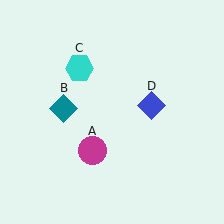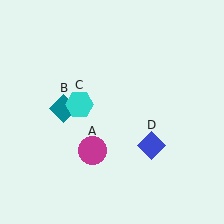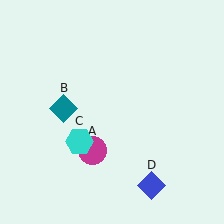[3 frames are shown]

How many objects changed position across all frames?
2 objects changed position: cyan hexagon (object C), blue diamond (object D).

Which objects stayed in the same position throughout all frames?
Magenta circle (object A) and teal diamond (object B) remained stationary.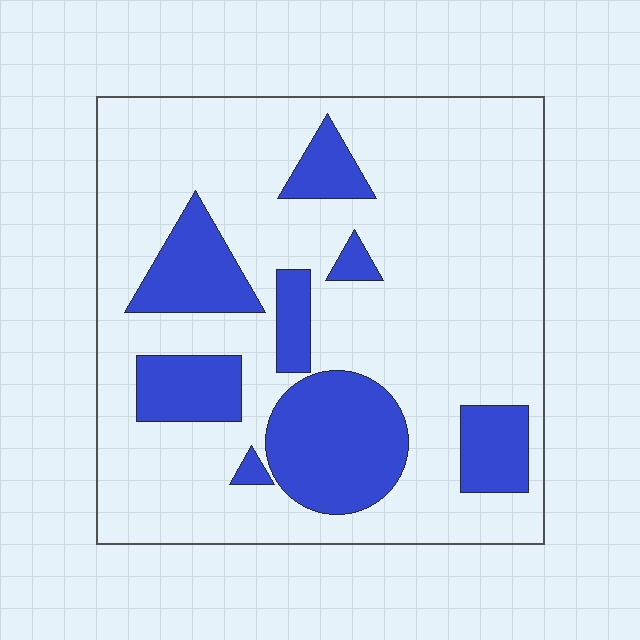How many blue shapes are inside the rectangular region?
8.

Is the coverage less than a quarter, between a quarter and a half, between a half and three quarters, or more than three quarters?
Less than a quarter.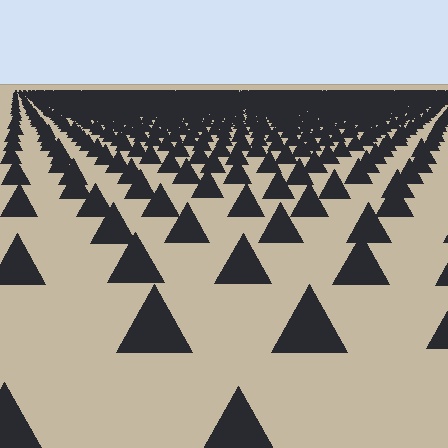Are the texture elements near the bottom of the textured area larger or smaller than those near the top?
Larger. Near the bottom, elements are closer to the viewer and appear at a bigger on-screen size.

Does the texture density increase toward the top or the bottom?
Density increases toward the top.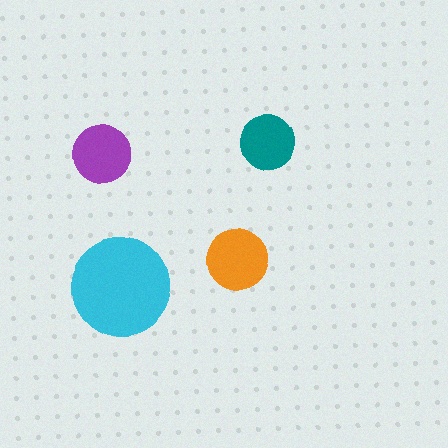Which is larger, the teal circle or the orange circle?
The orange one.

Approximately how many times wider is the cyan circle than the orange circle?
About 1.5 times wider.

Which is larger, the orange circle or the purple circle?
The orange one.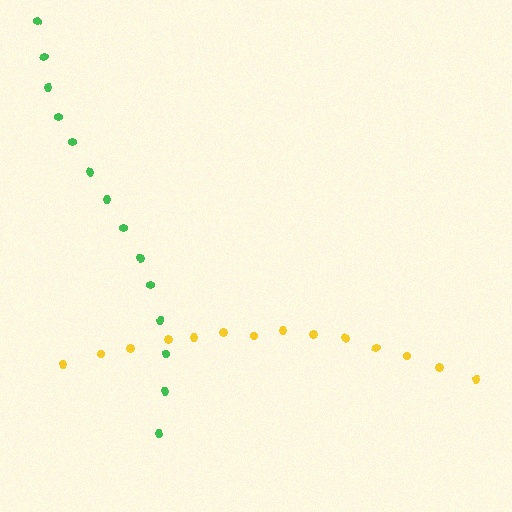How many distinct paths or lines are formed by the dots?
There are 2 distinct paths.